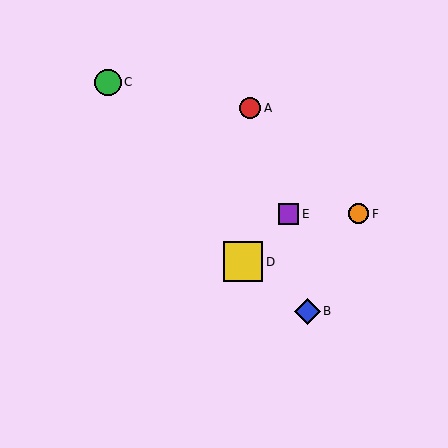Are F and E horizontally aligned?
Yes, both are at y≈214.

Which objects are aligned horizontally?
Objects E, F are aligned horizontally.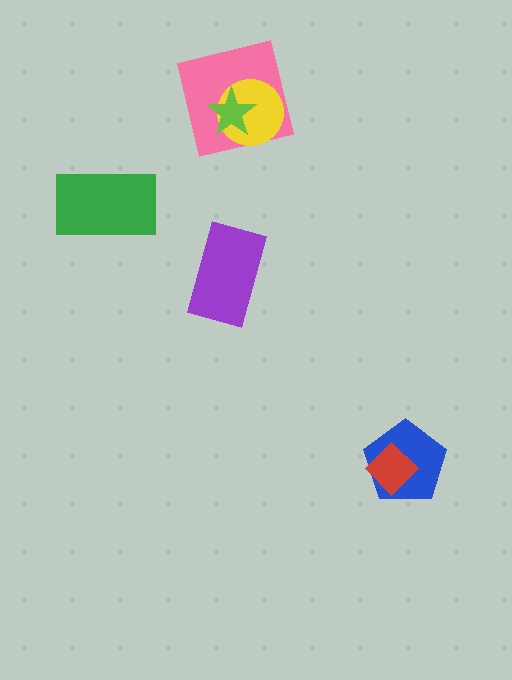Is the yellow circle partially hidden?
Yes, it is partially covered by another shape.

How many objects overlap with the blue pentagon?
1 object overlaps with the blue pentagon.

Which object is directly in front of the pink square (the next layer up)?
The yellow circle is directly in front of the pink square.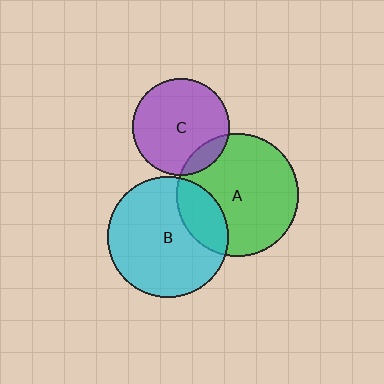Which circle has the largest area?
Circle A (green).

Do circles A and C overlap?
Yes.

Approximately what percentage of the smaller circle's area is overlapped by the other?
Approximately 15%.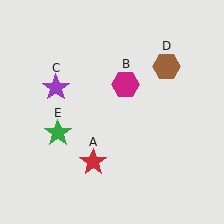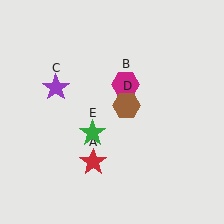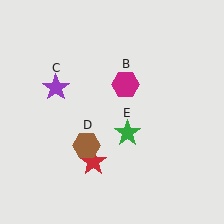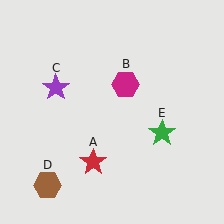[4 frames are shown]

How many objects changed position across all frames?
2 objects changed position: brown hexagon (object D), green star (object E).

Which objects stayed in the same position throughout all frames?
Red star (object A) and magenta hexagon (object B) and purple star (object C) remained stationary.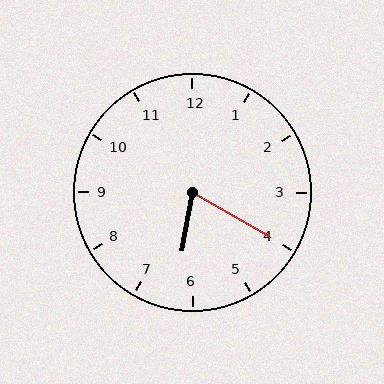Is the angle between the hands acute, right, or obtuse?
It is acute.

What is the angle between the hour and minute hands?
Approximately 70 degrees.